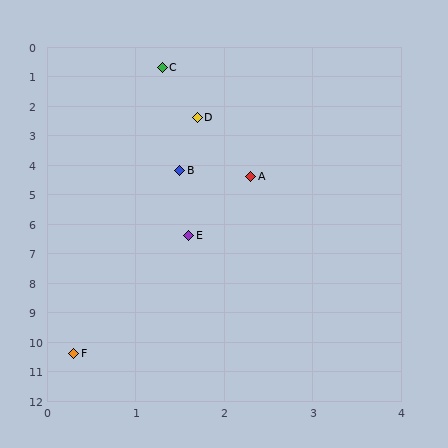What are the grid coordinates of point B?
Point B is at approximately (1.5, 4.2).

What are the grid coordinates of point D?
Point D is at approximately (1.7, 2.4).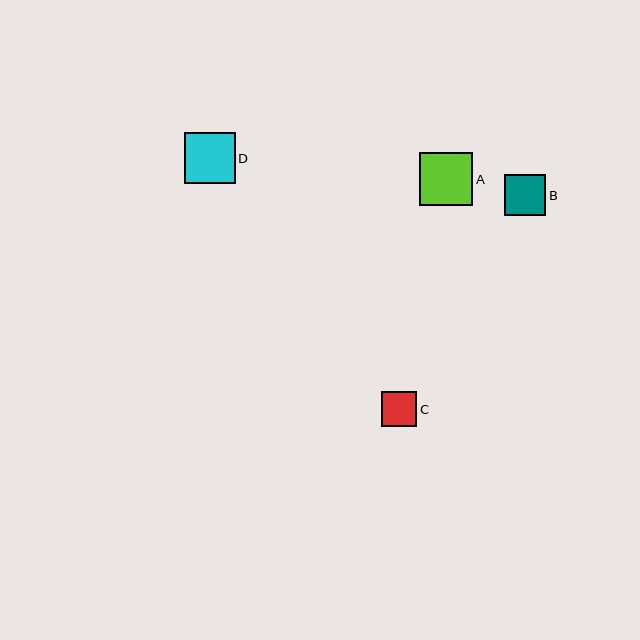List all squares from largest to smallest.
From largest to smallest: A, D, B, C.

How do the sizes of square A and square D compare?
Square A and square D are approximately the same size.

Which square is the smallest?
Square C is the smallest with a size of approximately 35 pixels.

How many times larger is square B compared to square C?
Square B is approximately 1.2 times the size of square C.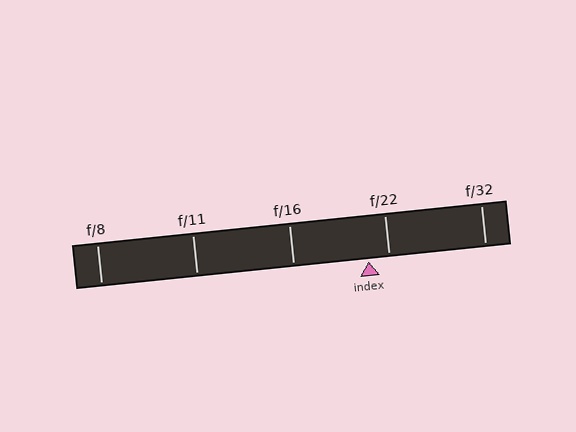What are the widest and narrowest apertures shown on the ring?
The widest aperture shown is f/8 and the narrowest is f/32.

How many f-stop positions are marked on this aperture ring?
There are 5 f-stop positions marked.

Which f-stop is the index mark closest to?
The index mark is closest to f/22.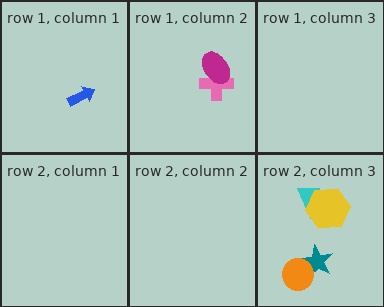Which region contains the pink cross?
The row 1, column 2 region.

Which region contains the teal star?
The row 2, column 3 region.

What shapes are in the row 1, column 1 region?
The blue arrow.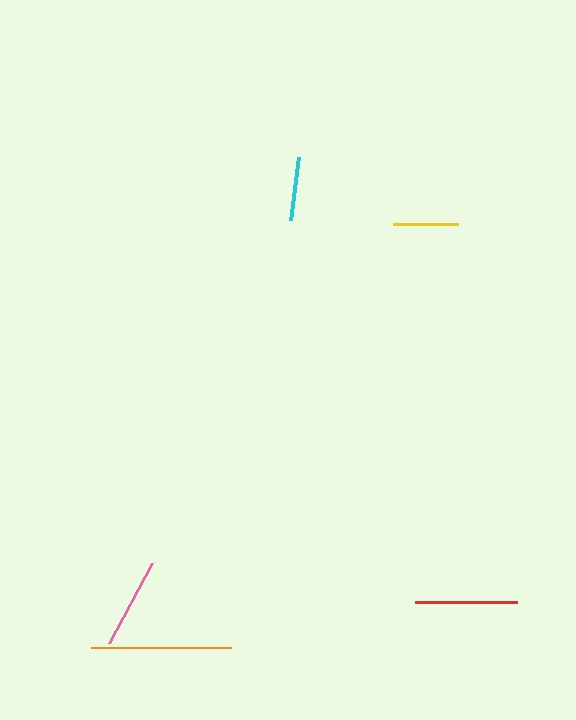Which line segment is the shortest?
The cyan line is the shortest at approximately 64 pixels.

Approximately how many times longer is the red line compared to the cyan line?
The red line is approximately 1.6 times the length of the cyan line.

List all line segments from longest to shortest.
From longest to shortest: orange, red, pink, yellow, cyan.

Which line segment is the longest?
The orange line is the longest at approximately 140 pixels.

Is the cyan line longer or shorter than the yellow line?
The yellow line is longer than the cyan line.